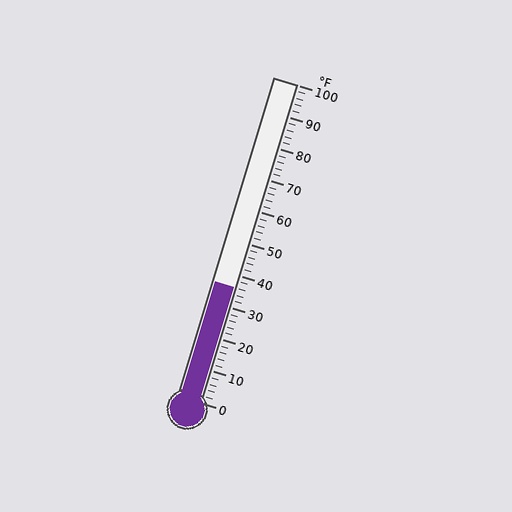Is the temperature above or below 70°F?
The temperature is below 70°F.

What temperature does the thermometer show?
The thermometer shows approximately 36°F.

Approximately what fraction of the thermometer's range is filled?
The thermometer is filled to approximately 35% of its range.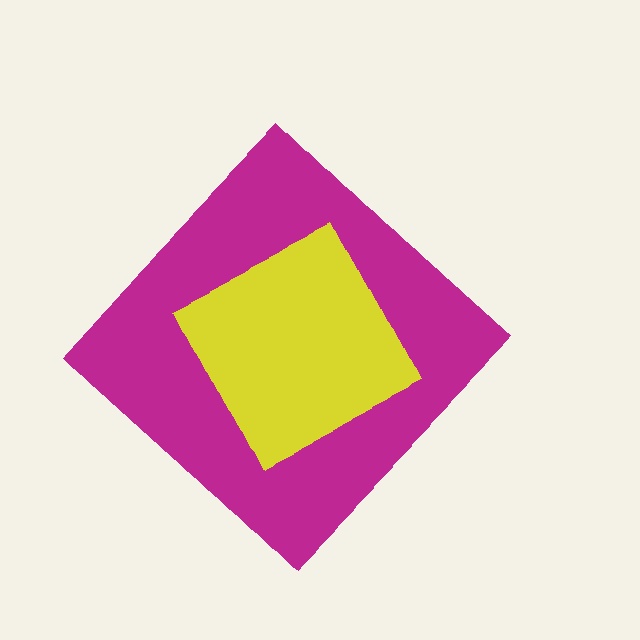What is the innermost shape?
The yellow square.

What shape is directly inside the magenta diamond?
The yellow square.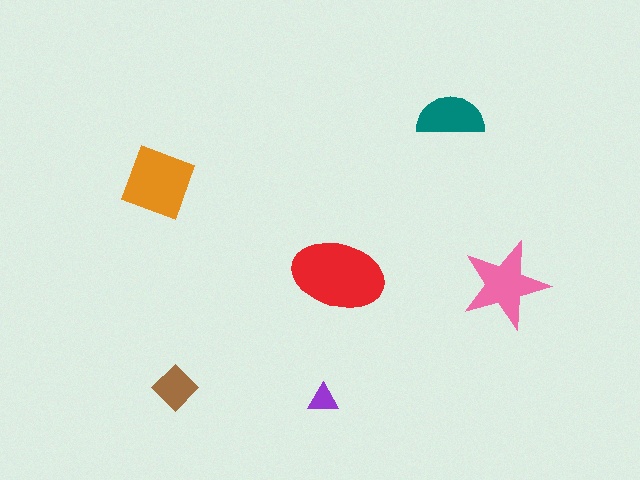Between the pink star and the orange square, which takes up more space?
The orange square.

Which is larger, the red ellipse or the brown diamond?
The red ellipse.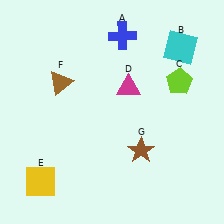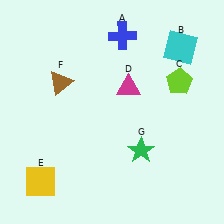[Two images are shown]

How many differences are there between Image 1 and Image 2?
There is 1 difference between the two images.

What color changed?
The star (G) changed from brown in Image 1 to green in Image 2.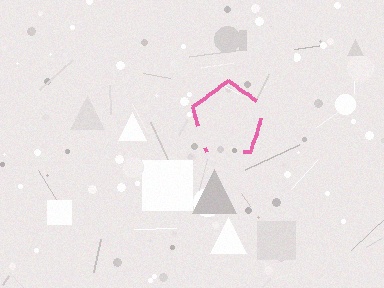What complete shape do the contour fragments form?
The contour fragments form a pentagon.